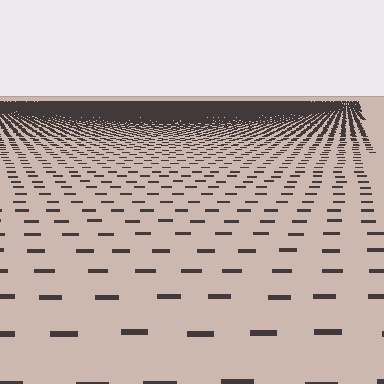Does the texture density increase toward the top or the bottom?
Density increases toward the top.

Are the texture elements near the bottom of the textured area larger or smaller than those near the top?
Larger. Near the bottom, elements are closer to the viewer and appear at a bigger on-screen size.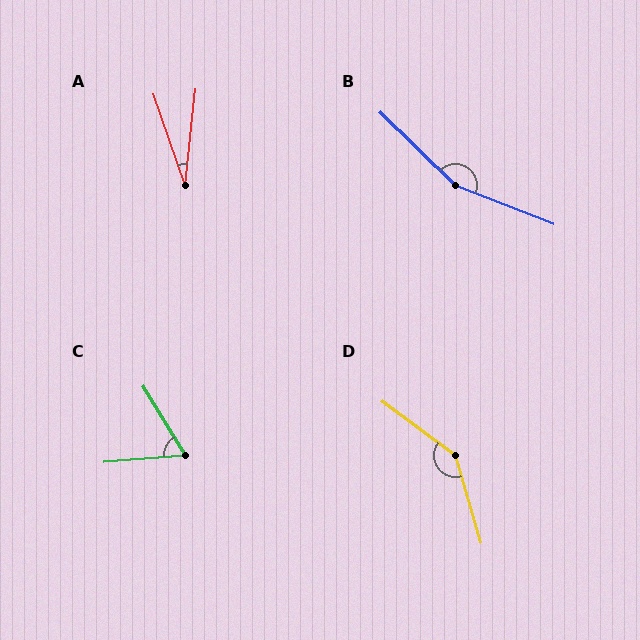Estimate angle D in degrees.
Approximately 143 degrees.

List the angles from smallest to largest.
A (25°), C (63°), D (143°), B (157°).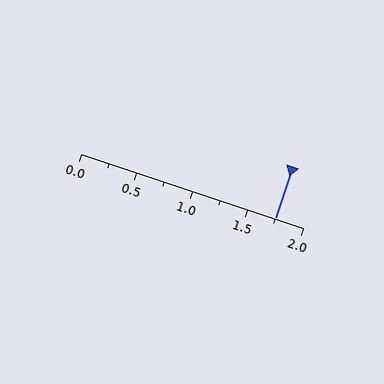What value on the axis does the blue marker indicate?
The marker indicates approximately 1.75.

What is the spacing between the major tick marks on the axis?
The major ticks are spaced 0.5 apart.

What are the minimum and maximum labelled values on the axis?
The axis runs from 0.0 to 2.0.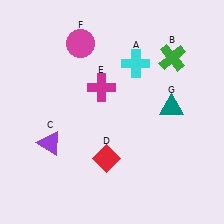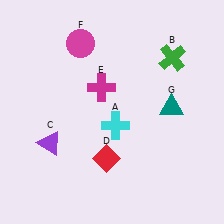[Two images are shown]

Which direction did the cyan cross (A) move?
The cyan cross (A) moved down.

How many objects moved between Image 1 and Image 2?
1 object moved between the two images.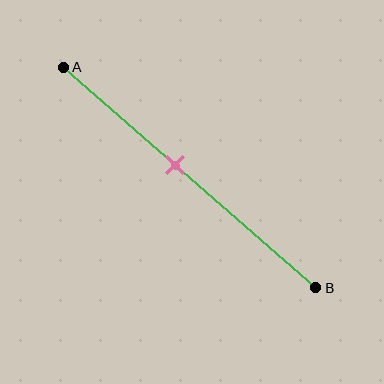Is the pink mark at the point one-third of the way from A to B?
No, the mark is at about 45% from A, not at the 33% one-third point.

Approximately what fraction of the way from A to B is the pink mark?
The pink mark is approximately 45% of the way from A to B.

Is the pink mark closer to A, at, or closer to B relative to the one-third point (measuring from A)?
The pink mark is closer to point B than the one-third point of segment AB.